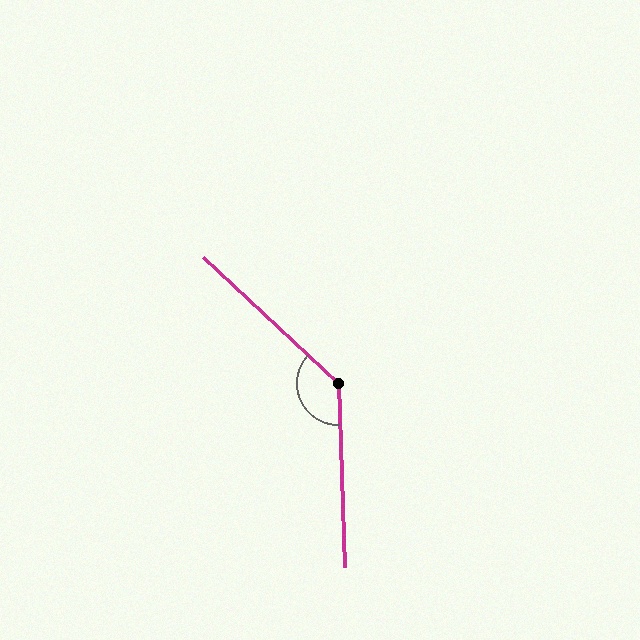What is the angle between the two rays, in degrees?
Approximately 135 degrees.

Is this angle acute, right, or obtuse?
It is obtuse.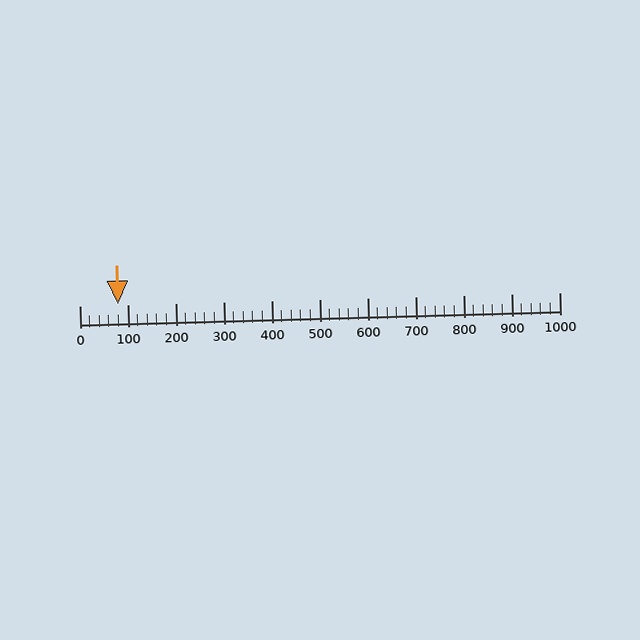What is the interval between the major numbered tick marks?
The major tick marks are spaced 100 units apart.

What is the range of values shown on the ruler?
The ruler shows values from 0 to 1000.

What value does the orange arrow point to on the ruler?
The orange arrow points to approximately 80.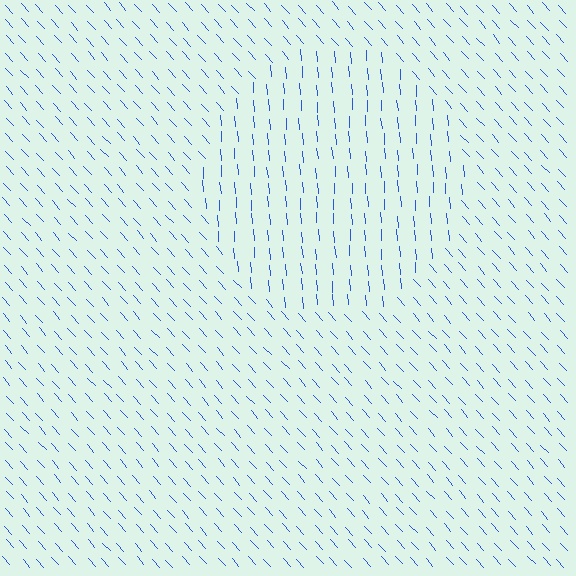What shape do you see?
I see a circle.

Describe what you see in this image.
The image is filled with small blue line segments. A circle region in the image has lines oriented differently from the surrounding lines, creating a visible texture boundary.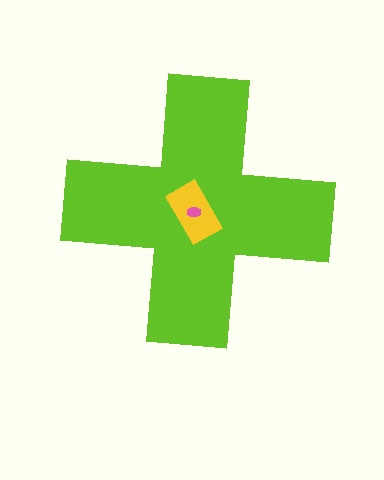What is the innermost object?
The pink ellipse.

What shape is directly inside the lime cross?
The yellow rectangle.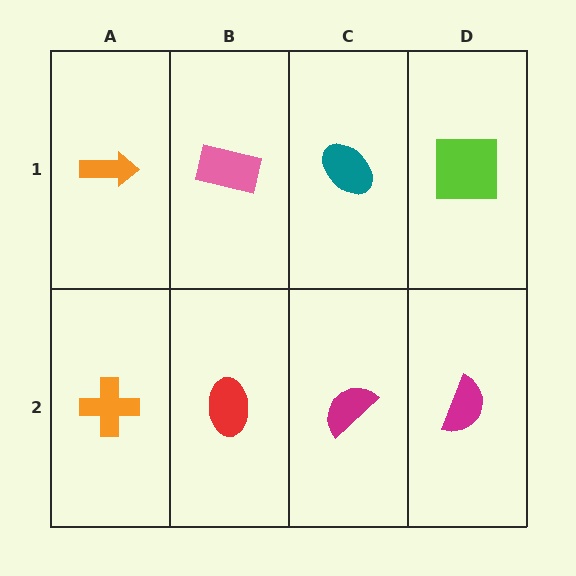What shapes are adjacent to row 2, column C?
A teal ellipse (row 1, column C), a red ellipse (row 2, column B), a magenta semicircle (row 2, column D).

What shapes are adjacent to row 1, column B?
A red ellipse (row 2, column B), an orange arrow (row 1, column A), a teal ellipse (row 1, column C).